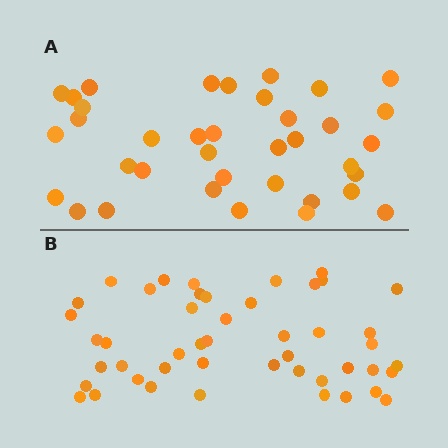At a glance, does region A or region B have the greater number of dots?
Region B (the bottom region) has more dots.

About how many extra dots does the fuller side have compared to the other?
Region B has roughly 10 or so more dots than region A.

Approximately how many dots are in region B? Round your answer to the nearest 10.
About 50 dots. (The exact count is 47, which rounds to 50.)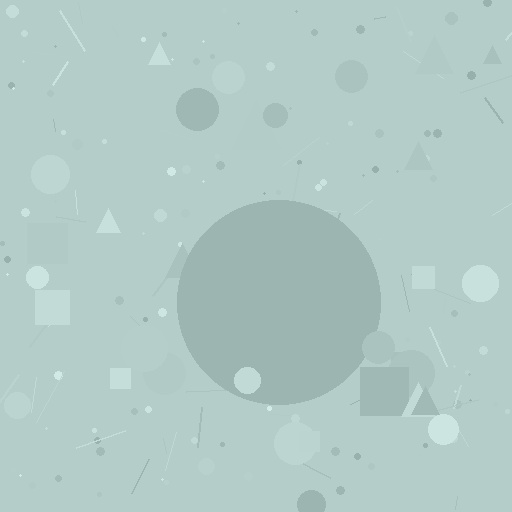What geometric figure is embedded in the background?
A circle is embedded in the background.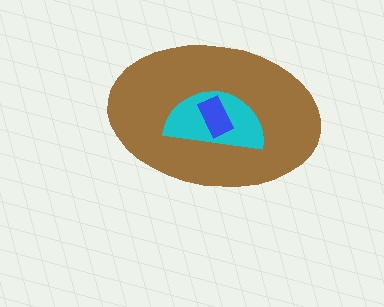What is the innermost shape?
The blue rectangle.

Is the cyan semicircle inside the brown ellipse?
Yes.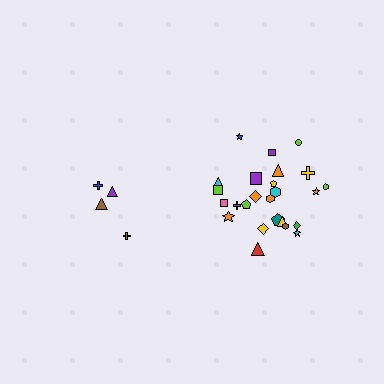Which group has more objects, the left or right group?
The right group.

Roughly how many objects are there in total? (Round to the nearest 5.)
Roughly 30 objects in total.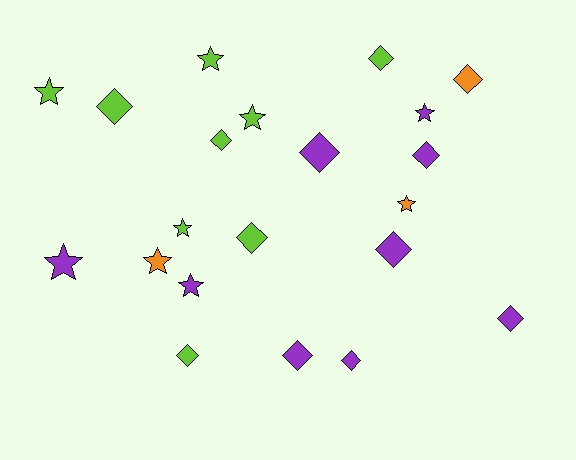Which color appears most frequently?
Purple, with 9 objects.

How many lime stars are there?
There are 4 lime stars.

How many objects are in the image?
There are 21 objects.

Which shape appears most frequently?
Diamond, with 12 objects.